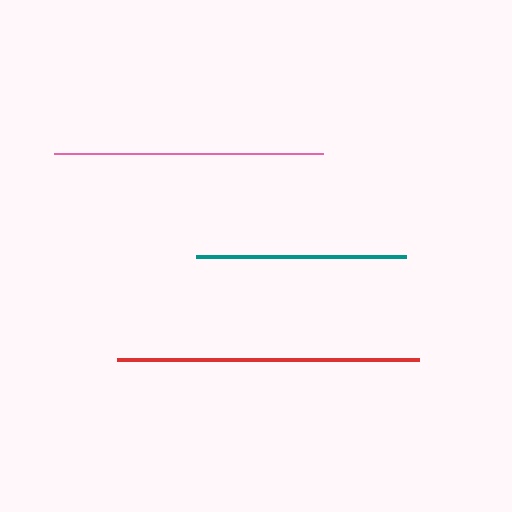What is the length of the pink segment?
The pink segment is approximately 269 pixels long.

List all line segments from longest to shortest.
From longest to shortest: red, pink, teal.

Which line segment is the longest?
The red line is the longest at approximately 301 pixels.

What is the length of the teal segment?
The teal segment is approximately 210 pixels long.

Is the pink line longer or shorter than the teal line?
The pink line is longer than the teal line.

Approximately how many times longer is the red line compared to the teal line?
The red line is approximately 1.4 times the length of the teal line.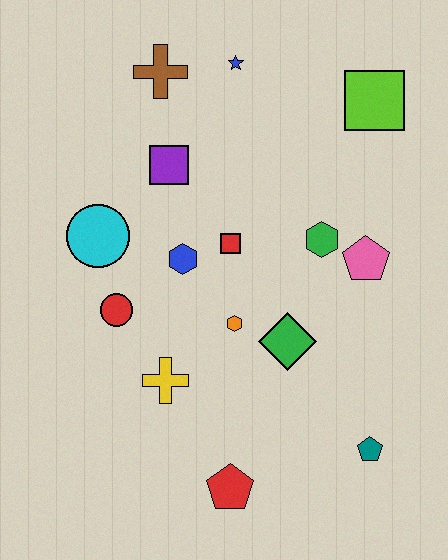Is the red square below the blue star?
Yes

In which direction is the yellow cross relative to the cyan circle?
The yellow cross is below the cyan circle.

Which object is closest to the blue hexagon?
The red square is closest to the blue hexagon.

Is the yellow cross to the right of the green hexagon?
No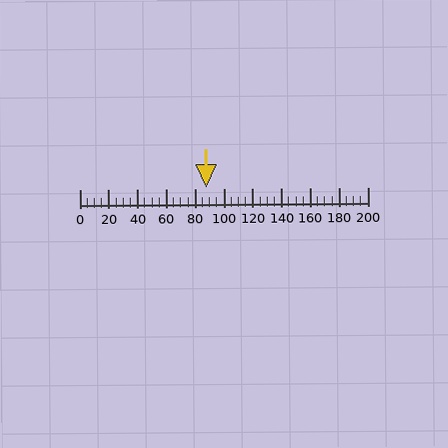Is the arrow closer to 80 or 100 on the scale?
The arrow is closer to 80.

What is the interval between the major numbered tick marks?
The major tick marks are spaced 20 units apart.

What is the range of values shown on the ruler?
The ruler shows values from 0 to 200.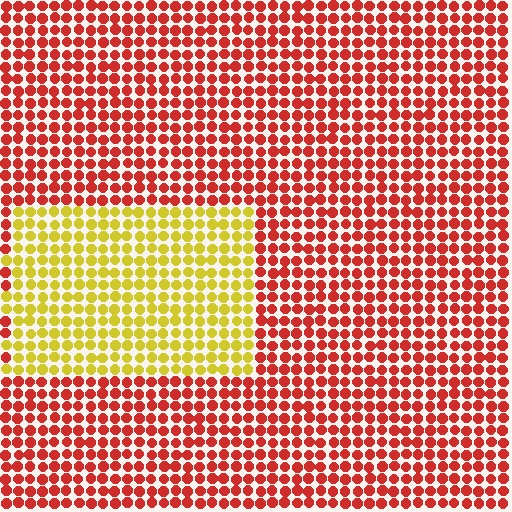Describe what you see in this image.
The image is filled with small red elements in a uniform arrangement. A rectangle-shaped region is visible where the elements are tinted to a slightly different hue, forming a subtle color boundary.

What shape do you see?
I see a rectangle.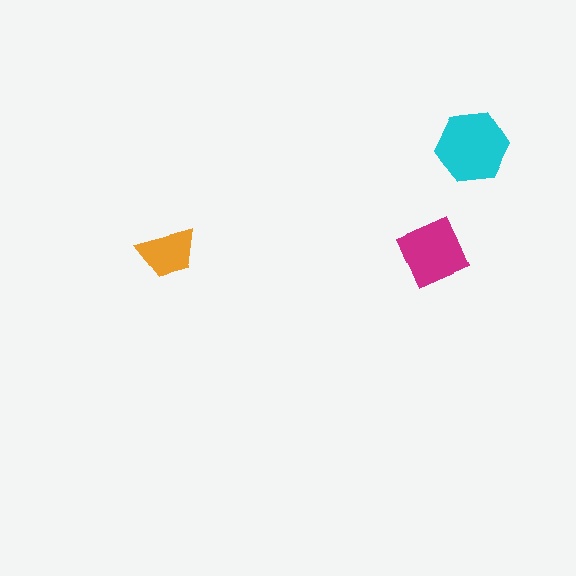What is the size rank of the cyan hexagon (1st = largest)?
1st.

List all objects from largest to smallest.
The cyan hexagon, the magenta square, the orange trapezoid.